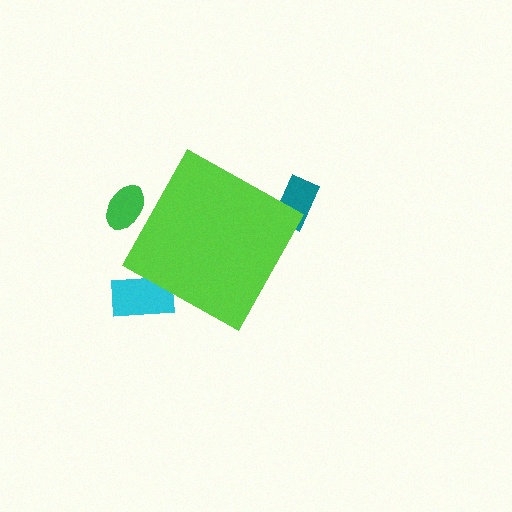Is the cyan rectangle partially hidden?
Yes, the cyan rectangle is partially hidden behind the lime diamond.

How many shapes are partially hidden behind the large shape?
3 shapes are partially hidden.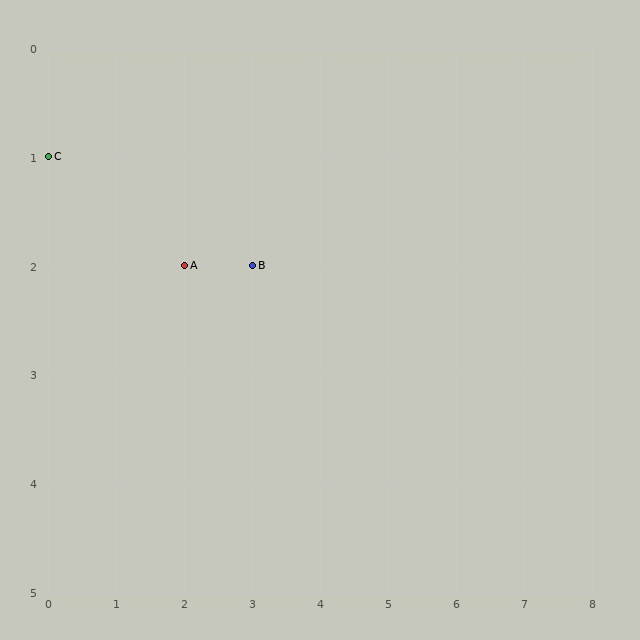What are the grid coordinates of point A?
Point A is at grid coordinates (2, 2).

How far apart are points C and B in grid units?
Points C and B are 3 columns and 1 row apart (about 3.2 grid units diagonally).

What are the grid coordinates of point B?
Point B is at grid coordinates (3, 2).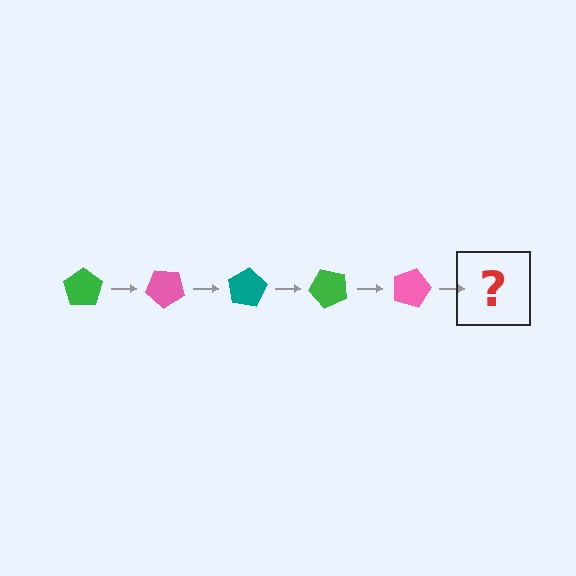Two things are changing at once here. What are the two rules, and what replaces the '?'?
The two rules are that it rotates 40 degrees each step and the color cycles through green, pink, and teal. The '?' should be a teal pentagon, rotated 200 degrees from the start.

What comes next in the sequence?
The next element should be a teal pentagon, rotated 200 degrees from the start.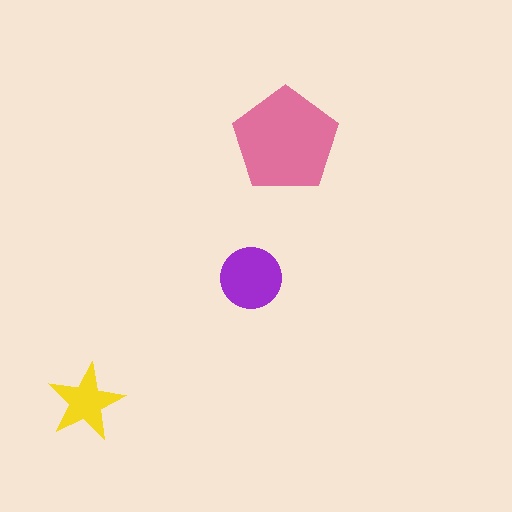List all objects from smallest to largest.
The yellow star, the purple circle, the pink pentagon.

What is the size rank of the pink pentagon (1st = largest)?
1st.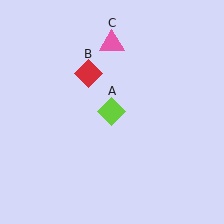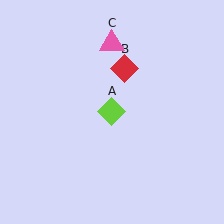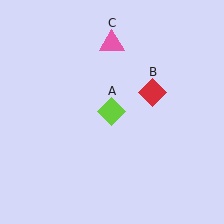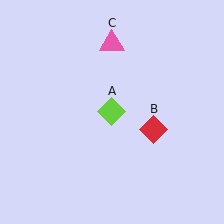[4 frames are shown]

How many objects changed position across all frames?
1 object changed position: red diamond (object B).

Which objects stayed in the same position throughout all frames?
Lime diamond (object A) and pink triangle (object C) remained stationary.